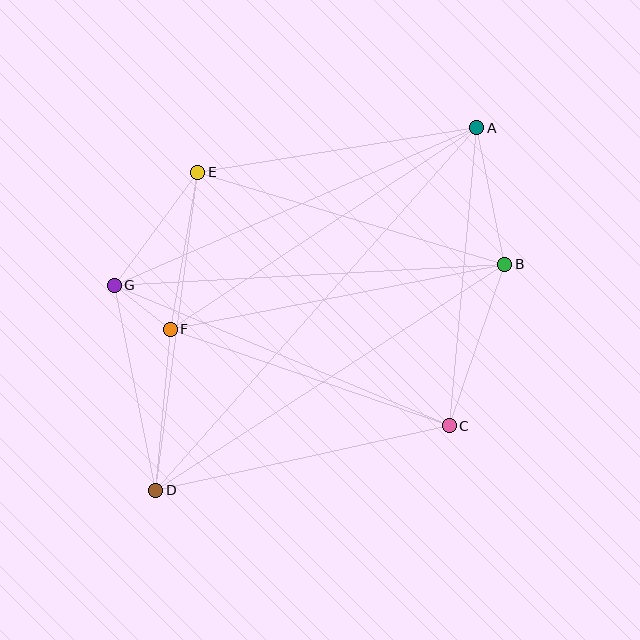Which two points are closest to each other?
Points F and G are closest to each other.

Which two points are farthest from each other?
Points A and D are farthest from each other.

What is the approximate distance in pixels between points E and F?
The distance between E and F is approximately 160 pixels.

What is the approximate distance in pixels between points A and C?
The distance between A and C is approximately 299 pixels.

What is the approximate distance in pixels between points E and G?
The distance between E and G is approximately 141 pixels.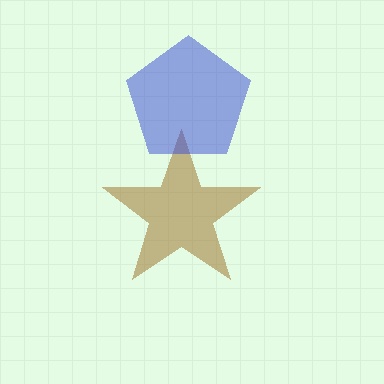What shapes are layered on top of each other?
The layered shapes are: a brown star, a blue pentagon.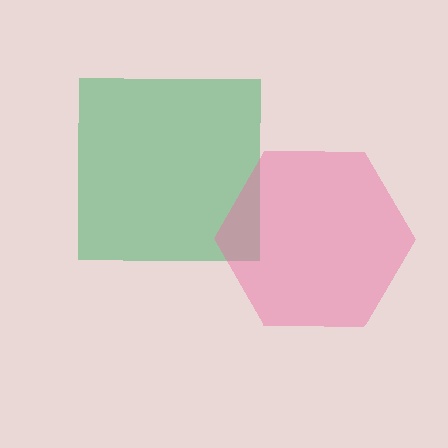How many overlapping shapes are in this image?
There are 2 overlapping shapes in the image.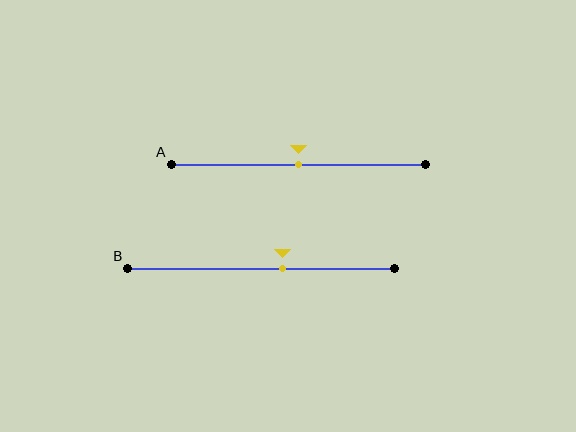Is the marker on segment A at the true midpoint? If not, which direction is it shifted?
Yes, the marker on segment A is at the true midpoint.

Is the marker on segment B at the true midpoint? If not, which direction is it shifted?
No, the marker on segment B is shifted to the right by about 8% of the segment length.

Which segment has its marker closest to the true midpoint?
Segment A has its marker closest to the true midpoint.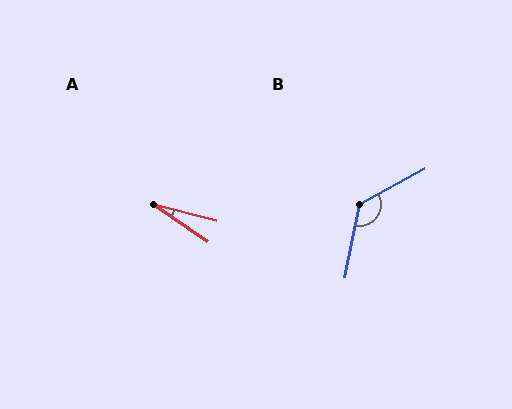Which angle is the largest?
B, at approximately 130 degrees.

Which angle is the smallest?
A, at approximately 21 degrees.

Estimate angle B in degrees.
Approximately 130 degrees.